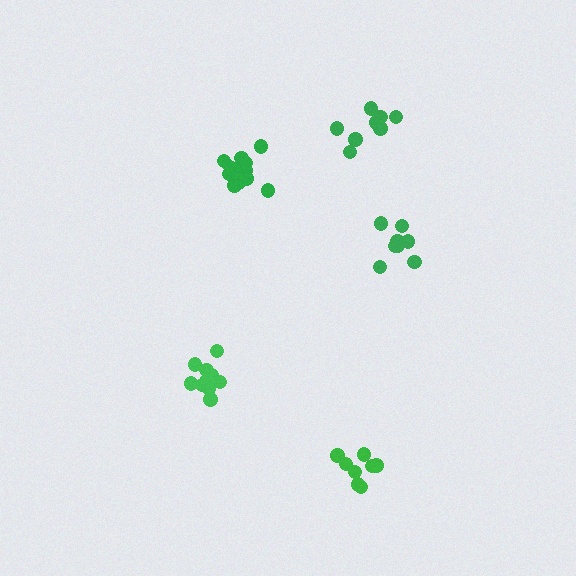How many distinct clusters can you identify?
There are 5 distinct clusters.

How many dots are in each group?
Group 1: 8 dots, Group 2: 11 dots, Group 3: 9 dots, Group 4: 8 dots, Group 5: 14 dots (50 total).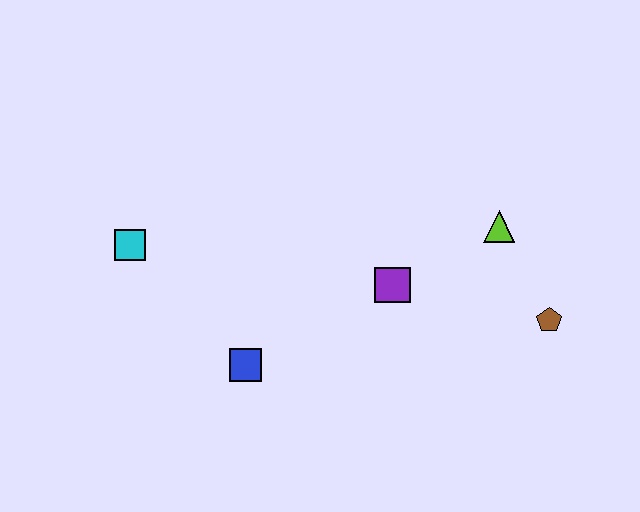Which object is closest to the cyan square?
The blue square is closest to the cyan square.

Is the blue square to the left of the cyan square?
No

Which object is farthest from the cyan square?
The brown pentagon is farthest from the cyan square.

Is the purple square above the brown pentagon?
Yes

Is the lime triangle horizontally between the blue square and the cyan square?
No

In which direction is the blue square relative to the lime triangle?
The blue square is to the left of the lime triangle.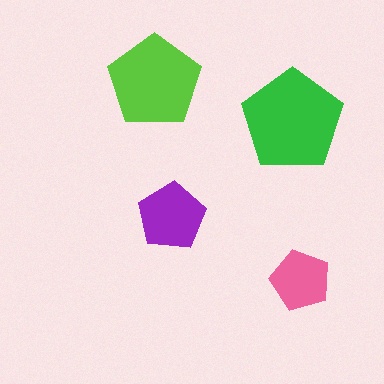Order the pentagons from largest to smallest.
the green one, the lime one, the purple one, the pink one.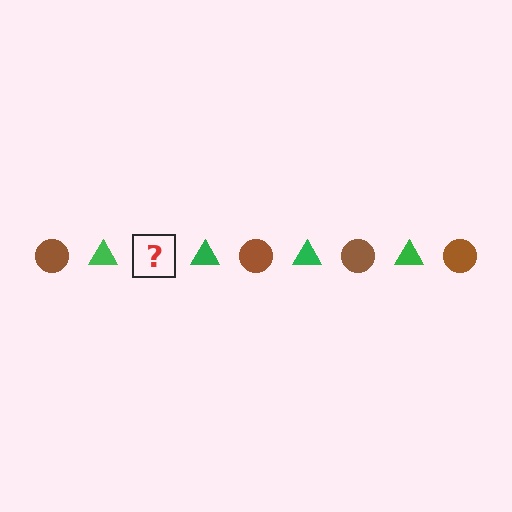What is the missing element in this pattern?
The missing element is a brown circle.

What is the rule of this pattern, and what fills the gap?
The rule is that the pattern alternates between brown circle and green triangle. The gap should be filled with a brown circle.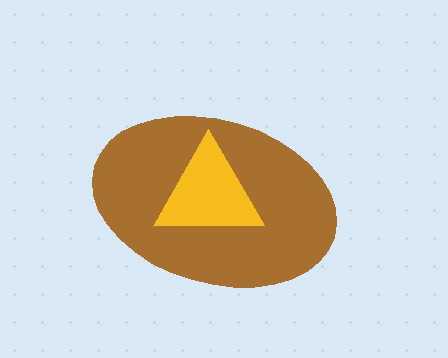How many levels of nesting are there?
2.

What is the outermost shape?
The brown ellipse.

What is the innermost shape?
The yellow triangle.